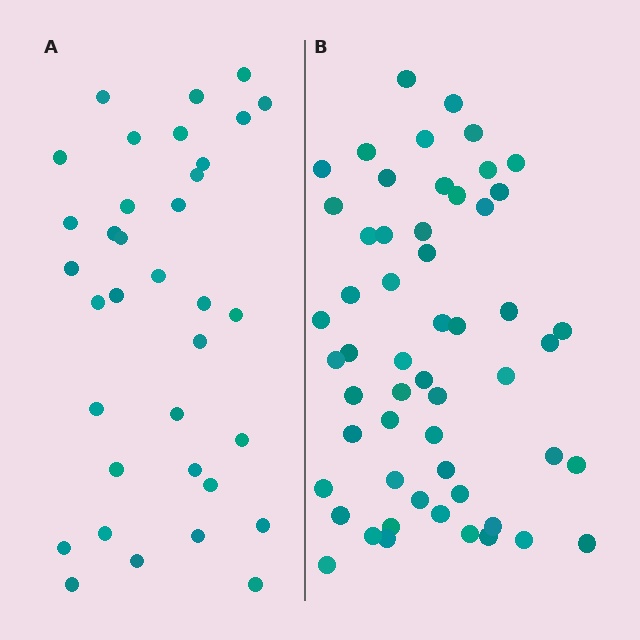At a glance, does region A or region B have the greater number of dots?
Region B (the right region) has more dots.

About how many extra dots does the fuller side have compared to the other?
Region B has approximately 20 more dots than region A.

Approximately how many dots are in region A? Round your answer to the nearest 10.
About 40 dots. (The exact count is 35, which rounds to 40.)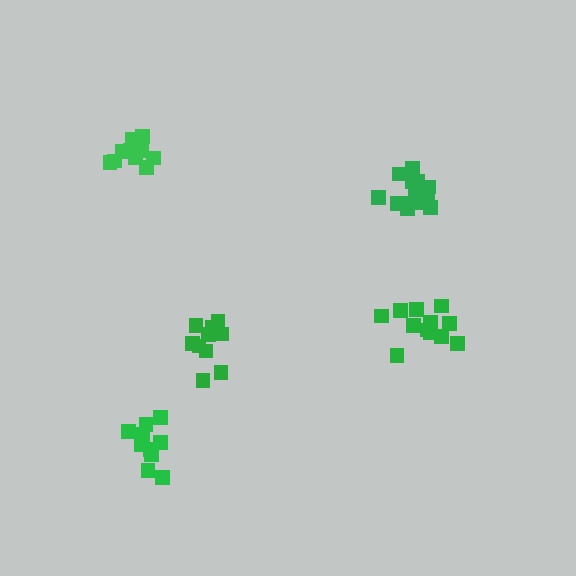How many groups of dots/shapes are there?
There are 5 groups.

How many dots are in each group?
Group 1: 10 dots, Group 2: 12 dots, Group 3: 14 dots, Group 4: 10 dots, Group 5: 11 dots (57 total).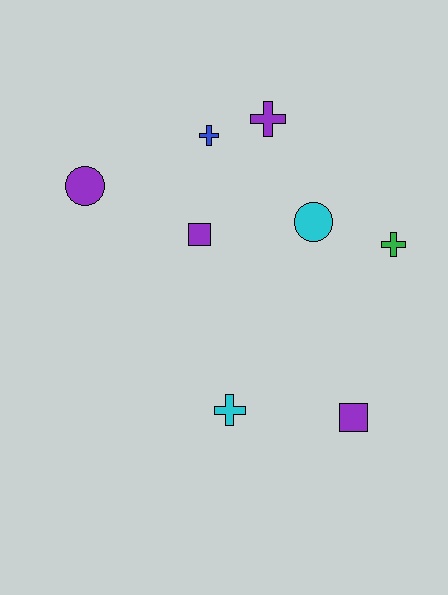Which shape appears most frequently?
Cross, with 4 objects.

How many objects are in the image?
There are 8 objects.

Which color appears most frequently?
Purple, with 4 objects.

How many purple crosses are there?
There is 1 purple cross.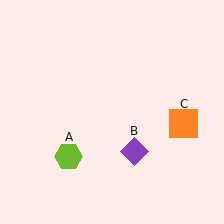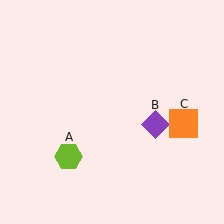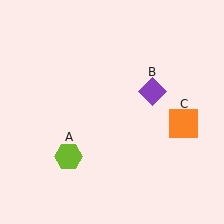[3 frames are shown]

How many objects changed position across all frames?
1 object changed position: purple diamond (object B).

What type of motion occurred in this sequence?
The purple diamond (object B) rotated counterclockwise around the center of the scene.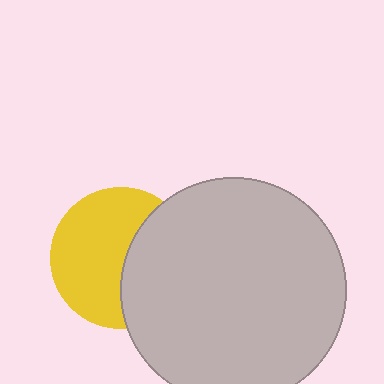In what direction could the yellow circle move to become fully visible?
The yellow circle could move left. That would shift it out from behind the light gray circle entirely.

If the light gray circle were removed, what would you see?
You would see the complete yellow circle.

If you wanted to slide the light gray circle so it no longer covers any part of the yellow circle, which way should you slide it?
Slide it right — that is the most direct way to separate the two shapes.